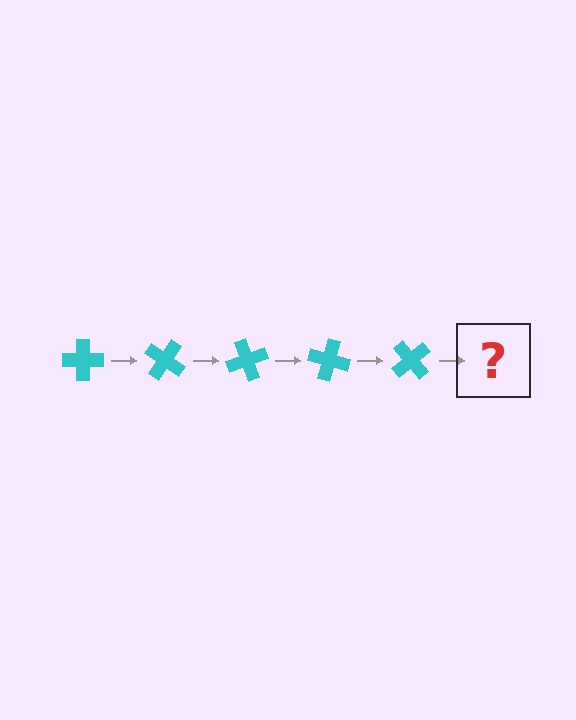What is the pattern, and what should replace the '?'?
The pattern is that the cross rotates 35 degrees each step. The '?' should be a cyan cross rotated 175 degrees.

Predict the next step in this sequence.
The next step is a cyan cross rotated 175 degrees.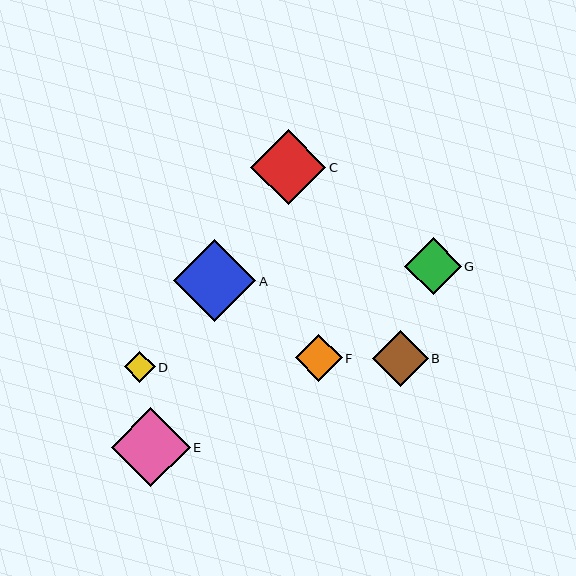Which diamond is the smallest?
Diamond D is the smallest with a size of approximately 31 pixels.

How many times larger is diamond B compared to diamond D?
Diamond B is approximately 1.8 times the size of diamond D.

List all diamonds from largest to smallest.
From largest to smallest: A, E, C, G, B, F, D.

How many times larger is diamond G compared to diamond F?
Diamond G is approximately 1.2 times the size of diamond F.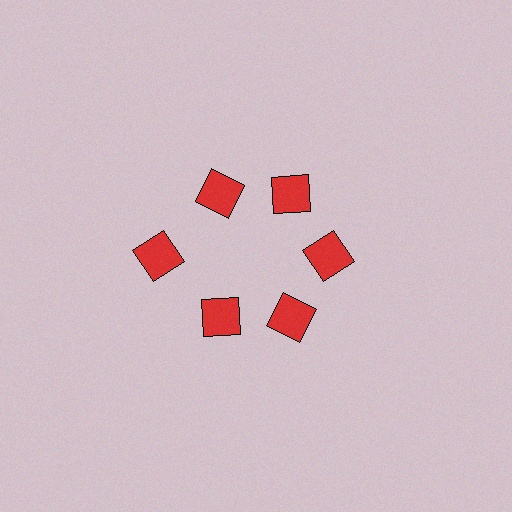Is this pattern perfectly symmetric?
No. The 6 red squares are arranged in a ring, but one element near the 9 o'clock position is pushed outward from the center, breaking the 6-fold rotational symmetry.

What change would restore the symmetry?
The symmetry would be restored by moving it inward, back onto the ring so that all 6 squares sit at equal angles and equal distance from the center.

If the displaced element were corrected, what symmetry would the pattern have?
It would have 6-fold rotational symmetry — the pattern would map onto itself every 60 degrees.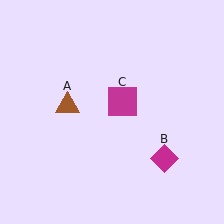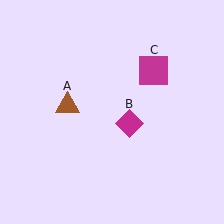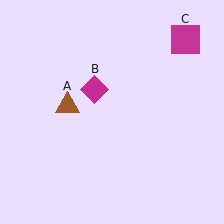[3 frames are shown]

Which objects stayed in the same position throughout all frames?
Brown triangle (object A) remained stationary.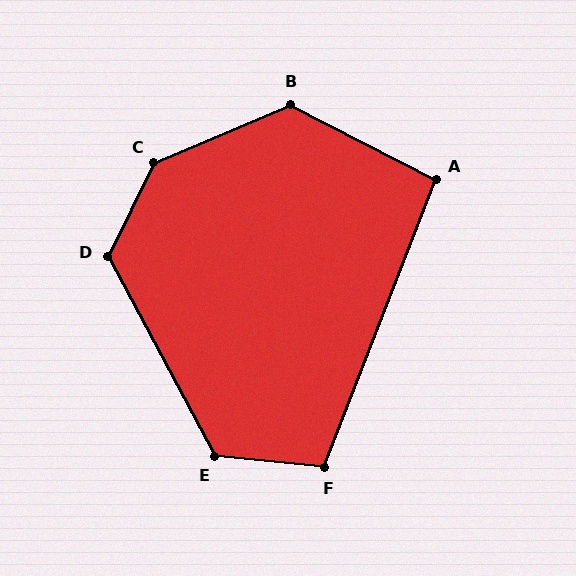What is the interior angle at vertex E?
Approximately 124 degrees (obtuse).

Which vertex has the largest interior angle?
C, at approximately 139 degrees.